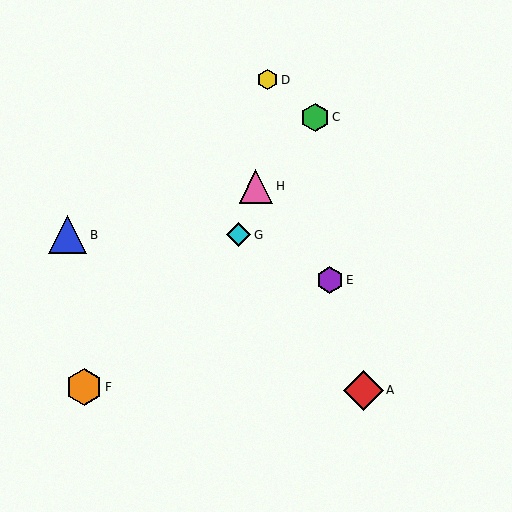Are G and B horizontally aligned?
Yes, both are at y≈235.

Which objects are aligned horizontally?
Objects B, G are aligned horizontally.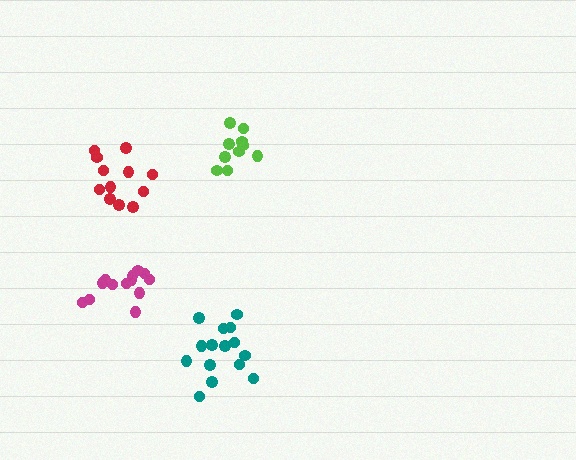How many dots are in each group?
Group 1: 10 dots, Group 2: 13 dots, Group 3: 12 dots, Group 4: 15 dots (50 total).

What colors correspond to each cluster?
The clusters are colored: lime, magenta, red, teal.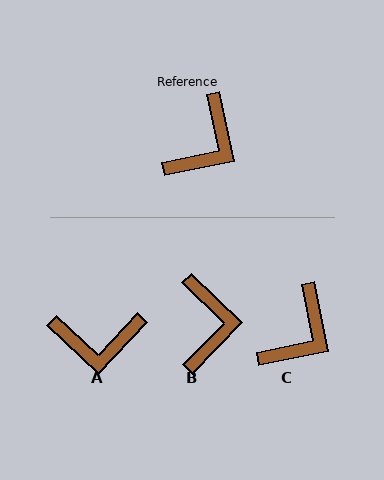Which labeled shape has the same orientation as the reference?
C.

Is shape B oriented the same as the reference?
No, it is off by about 34 degrees.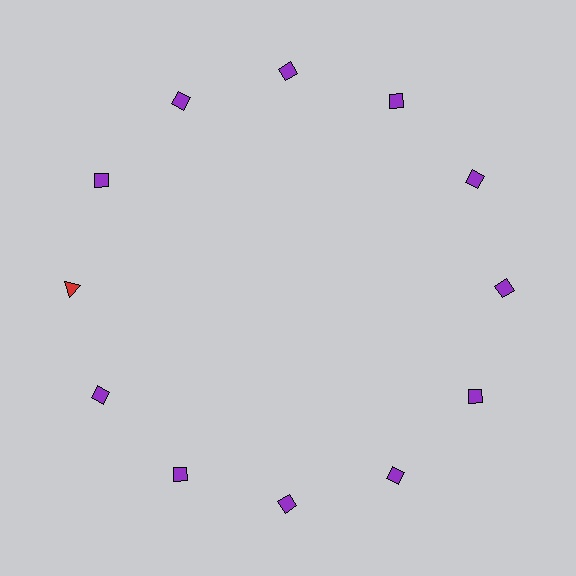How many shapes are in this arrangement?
There are 12 shapes arranged in a ring pattern.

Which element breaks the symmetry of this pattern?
The red triangle at roughly the 9 o'clock position breaks the symmetry. All other shapes are purple diamonds.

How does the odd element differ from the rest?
It differs in both color (red instead of purple) and shape (triangle instead of diamond).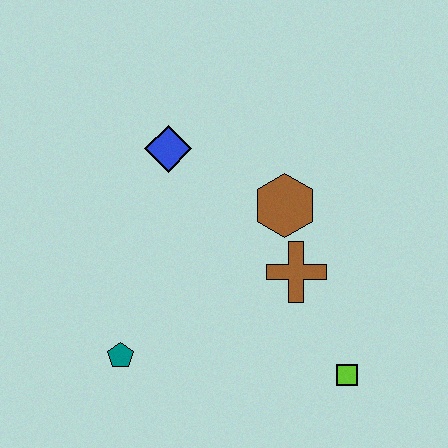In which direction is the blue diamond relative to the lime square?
The blue diamond is above the lime square.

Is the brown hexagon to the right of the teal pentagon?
Yes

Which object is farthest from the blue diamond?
The lime square is farthest from the blue diamond.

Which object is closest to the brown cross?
The brown hexagon is closest to the brown cross.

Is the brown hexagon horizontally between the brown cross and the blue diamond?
Yes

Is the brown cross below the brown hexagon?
Yes